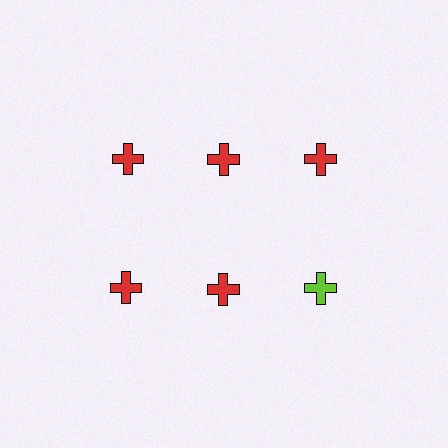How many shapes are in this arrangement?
There are 6 shapes arranged in a grid pattern.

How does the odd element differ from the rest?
It has a different color: lime instead of red.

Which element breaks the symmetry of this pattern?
The lime cross in the second row, center column breaks the symmetry. All other shapes are red crosses.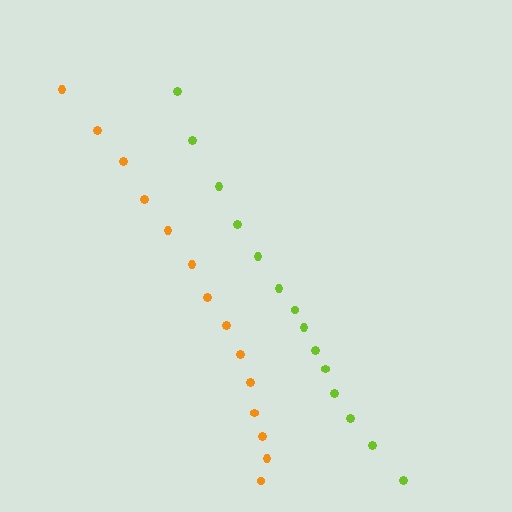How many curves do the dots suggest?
There are 2 distinct paths.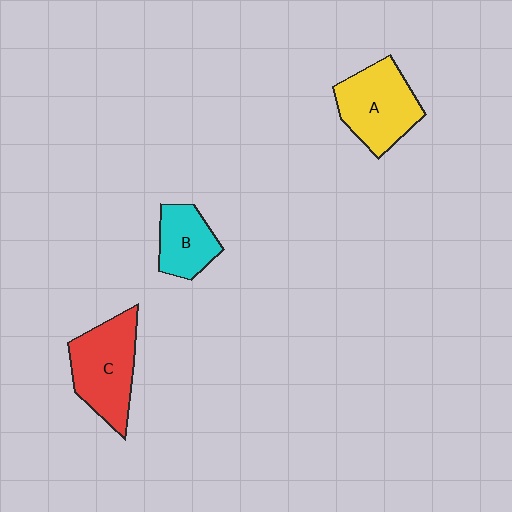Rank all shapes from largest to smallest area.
From largest to smallest: C (red), A (yellow), B (cyan).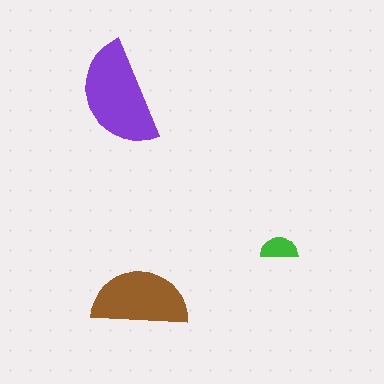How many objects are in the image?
There are 3 objects in the image.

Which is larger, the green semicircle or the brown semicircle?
The brown one.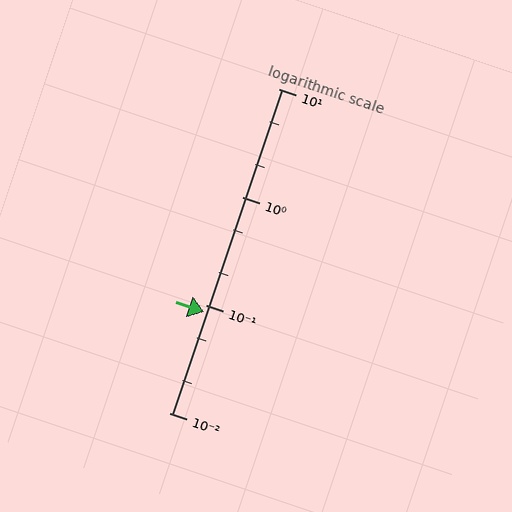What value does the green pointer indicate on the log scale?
The pointer indicates approximately 0.086.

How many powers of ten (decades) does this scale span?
The scale spans 3 decades, from 0.01 to 10.